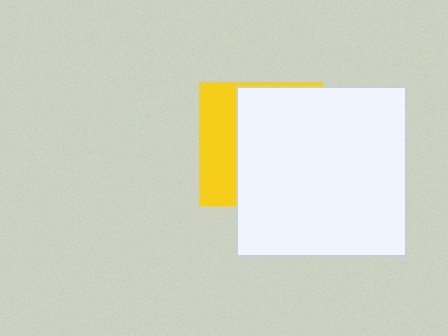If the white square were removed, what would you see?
You would see the complete yellow square.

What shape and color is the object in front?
The object in front is a white square.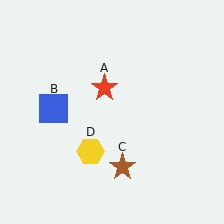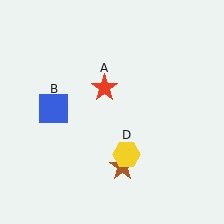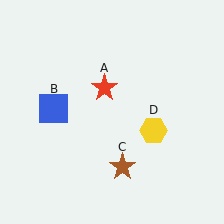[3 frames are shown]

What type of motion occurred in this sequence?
The yellow hexagon (object D) rotated counterclockwise around the center of the scene.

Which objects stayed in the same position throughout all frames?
Red star (object A) and blue square (object B) and brown star (object C) remained stationary.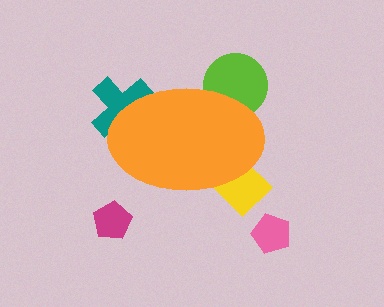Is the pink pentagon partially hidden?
No, the pink pentagon is fully visible.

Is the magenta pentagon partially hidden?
No, the magenta pentagon is fully visible.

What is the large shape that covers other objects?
An orange ellipse.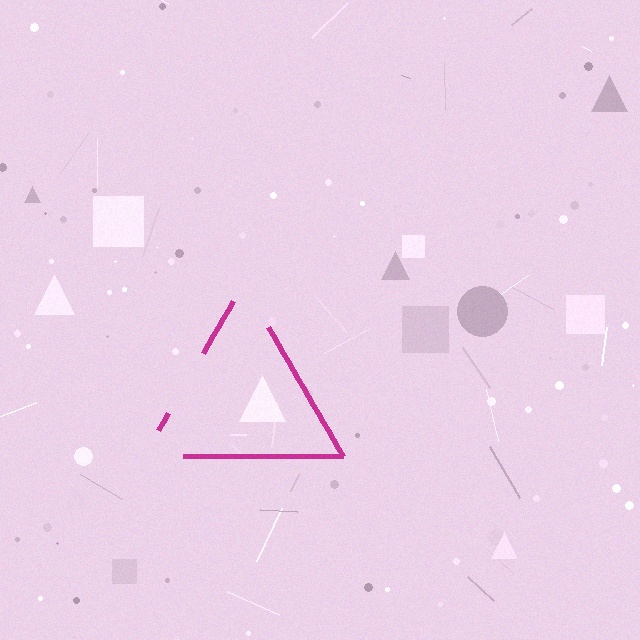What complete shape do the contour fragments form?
The contour fragments form a triangle.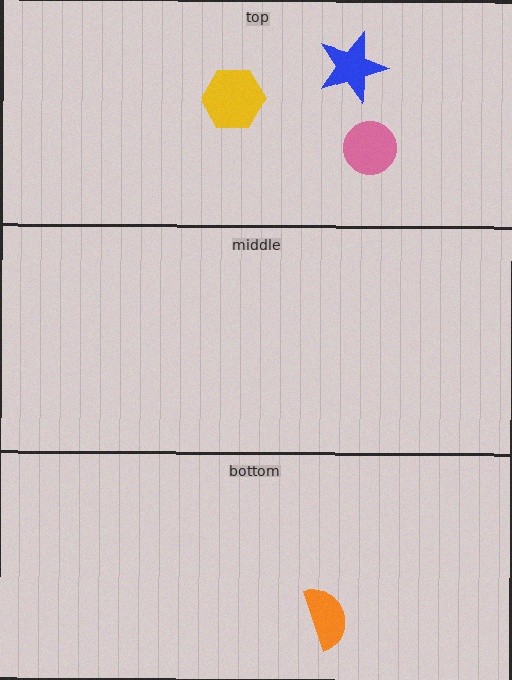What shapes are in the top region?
The yellow hexagon, the blue star, the pink circle.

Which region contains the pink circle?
The top region.